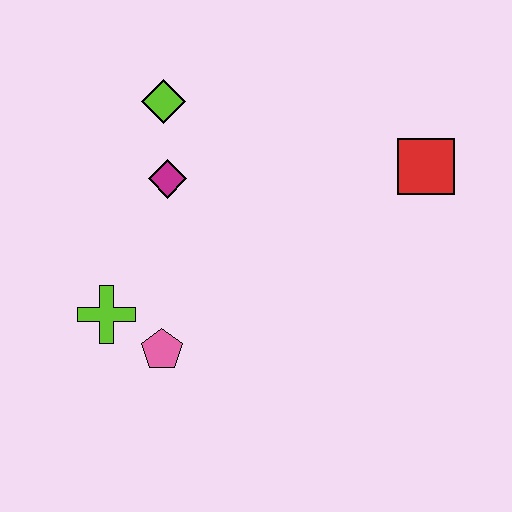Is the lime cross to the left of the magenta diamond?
Yes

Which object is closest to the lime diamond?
The magenta diamond is closest to the lime diamond.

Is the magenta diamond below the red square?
Yes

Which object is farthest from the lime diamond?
The red square is farthest from the lime diamond.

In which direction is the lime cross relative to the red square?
The lime cross is to the left of the red square.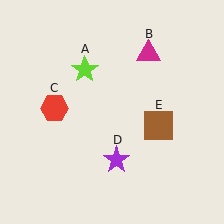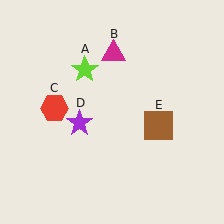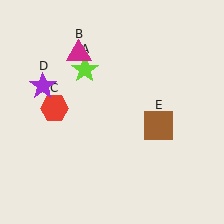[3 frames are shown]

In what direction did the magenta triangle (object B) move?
The magenta triangle (object B) moved left.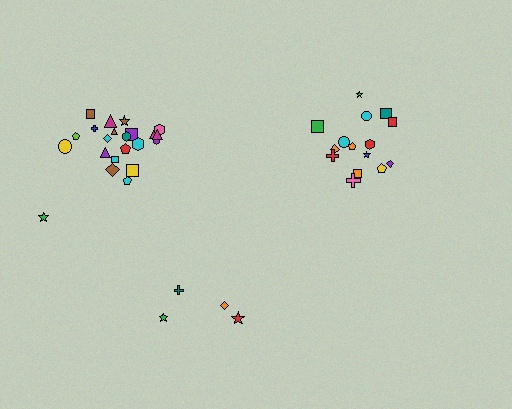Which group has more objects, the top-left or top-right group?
The top-left group.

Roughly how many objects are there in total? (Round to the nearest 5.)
Roughly 40 objects in total.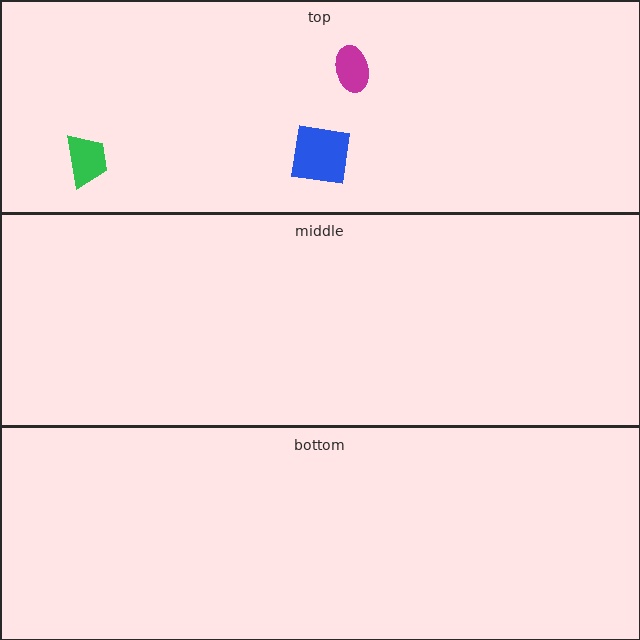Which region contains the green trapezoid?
The top region.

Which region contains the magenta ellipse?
The top region.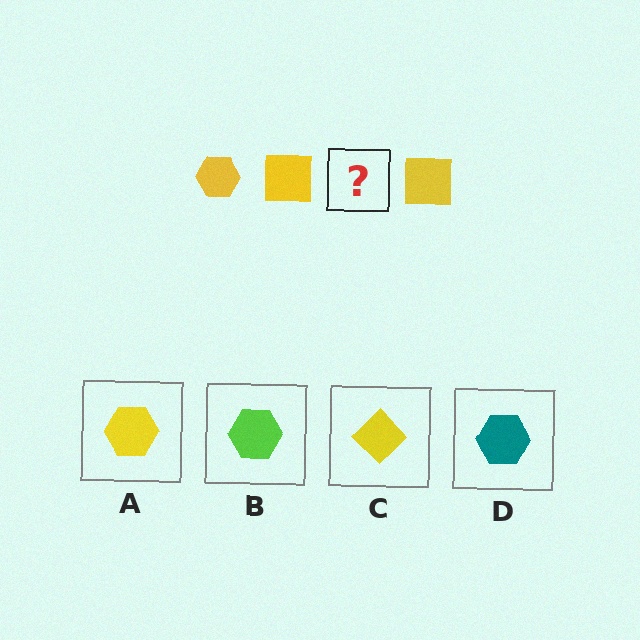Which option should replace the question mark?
Option A.